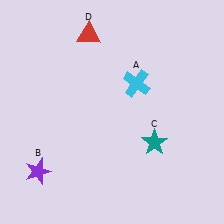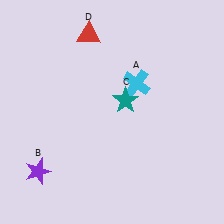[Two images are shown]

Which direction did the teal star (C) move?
The teal star (C) moved up.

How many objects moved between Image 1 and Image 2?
1 object moved between the two images.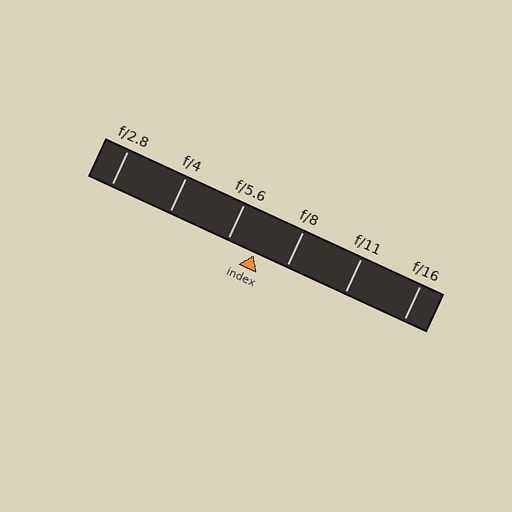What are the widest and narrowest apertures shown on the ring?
The widest aperture shown is f/2.8 and the narrowest is f/16.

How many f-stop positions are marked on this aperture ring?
There are 6 f-stop positions marked.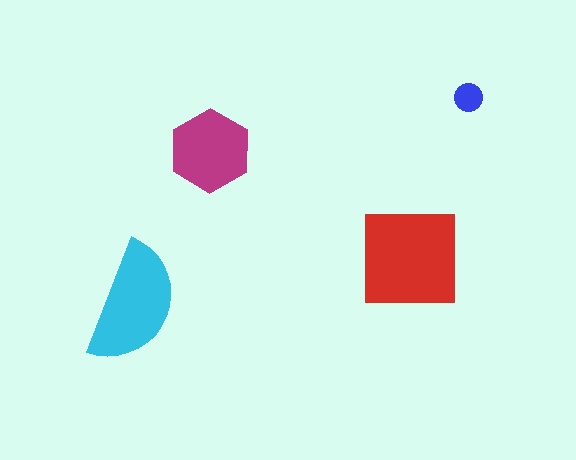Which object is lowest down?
The cyan semicircle is bottommost.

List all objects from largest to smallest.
The red square, the cyan semicircle, the magenta hexagon, the blue circle.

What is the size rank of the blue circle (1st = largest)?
4th.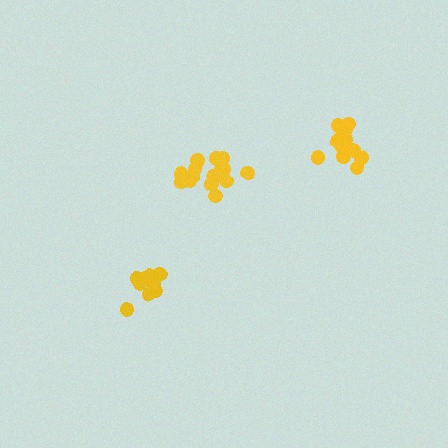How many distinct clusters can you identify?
There are 3 distinct clusters.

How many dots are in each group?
Group 1: 12 dots, Group 2: 15 dots, Group 3: 15 dots (42 total).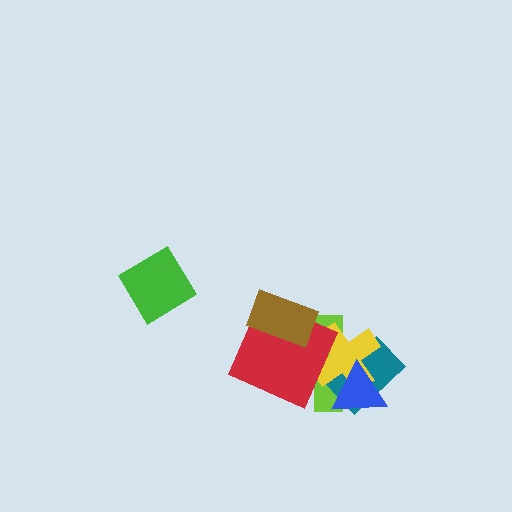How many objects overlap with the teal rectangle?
3 objects overlap with the teal rectangle.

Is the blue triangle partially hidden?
No, no other shape covers it.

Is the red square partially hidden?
Yes, it is partially covered by another shape.